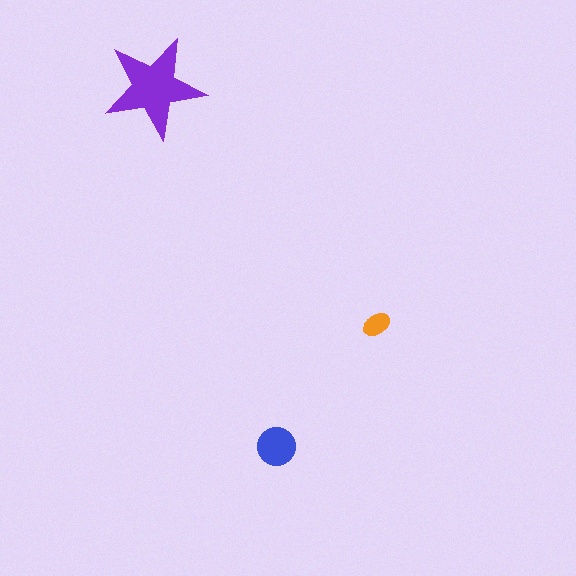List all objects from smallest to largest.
The orange ellipse, the blue circle, the purple star.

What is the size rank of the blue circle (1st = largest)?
2nd.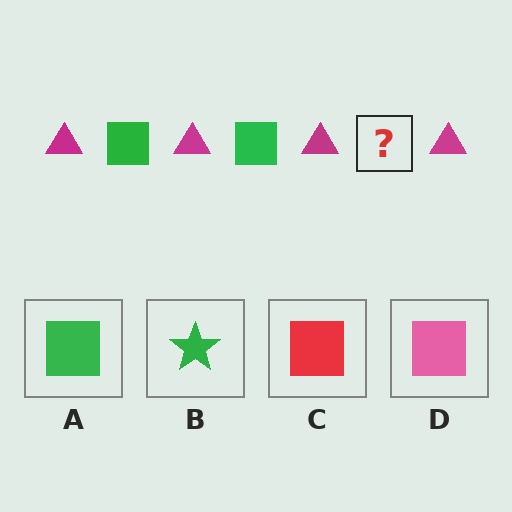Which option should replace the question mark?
Option A.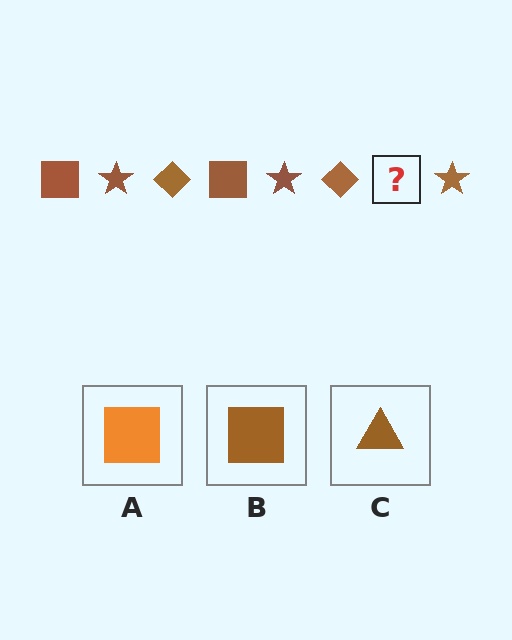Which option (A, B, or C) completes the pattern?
B.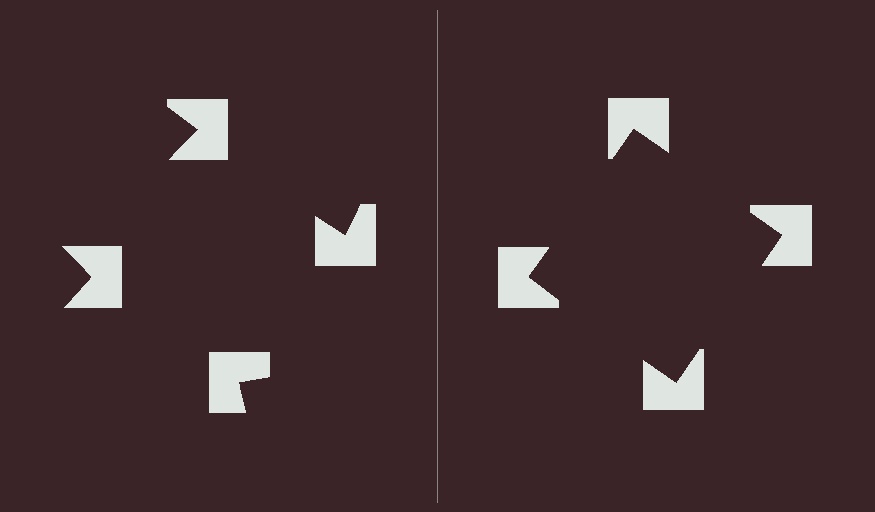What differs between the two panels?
The notched squares are positioned identically on both sides; only the wedge orientations differ. On the right they align to a square; on the left they are misaligned.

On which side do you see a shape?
An illusory square appears on the right side. On the left side the wedge cuts are rotated, so no coherent shape forms.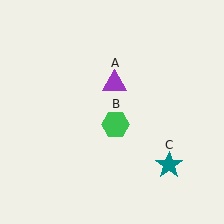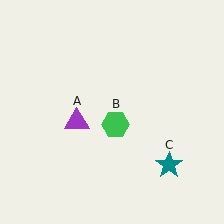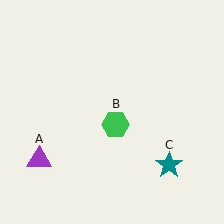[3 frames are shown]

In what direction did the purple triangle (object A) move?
The purple triangle (object A) moved down and to the left.